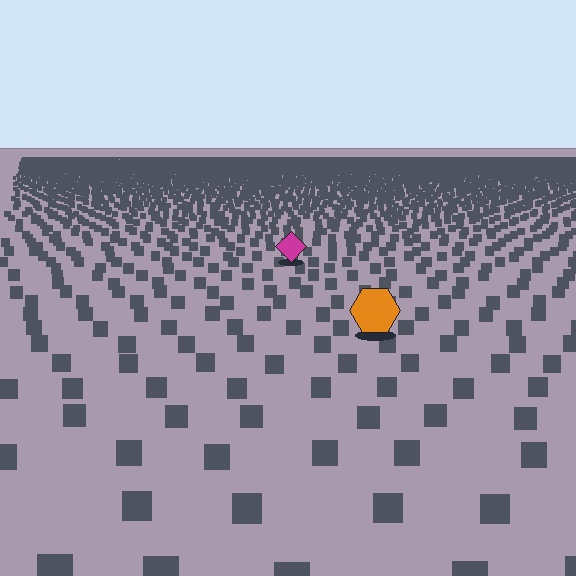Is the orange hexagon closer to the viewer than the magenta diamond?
Yes. The orange hexagon is closer — you can tell from the texture gradient: the ground texture is coarser near it.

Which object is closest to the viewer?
The orange hexagon is closest. The texture marks near it are larger and more spread out.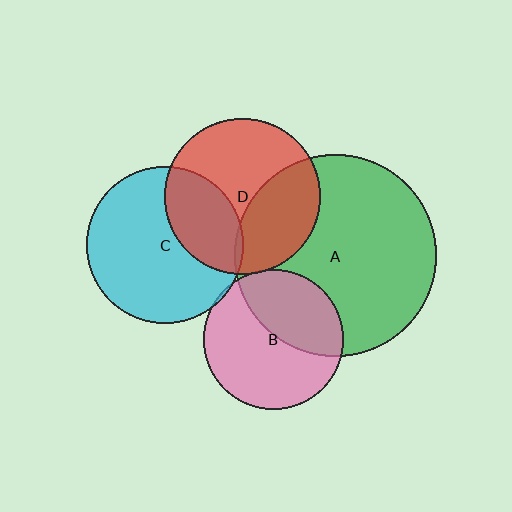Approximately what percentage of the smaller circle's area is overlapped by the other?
Approximately 5%.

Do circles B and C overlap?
Yes.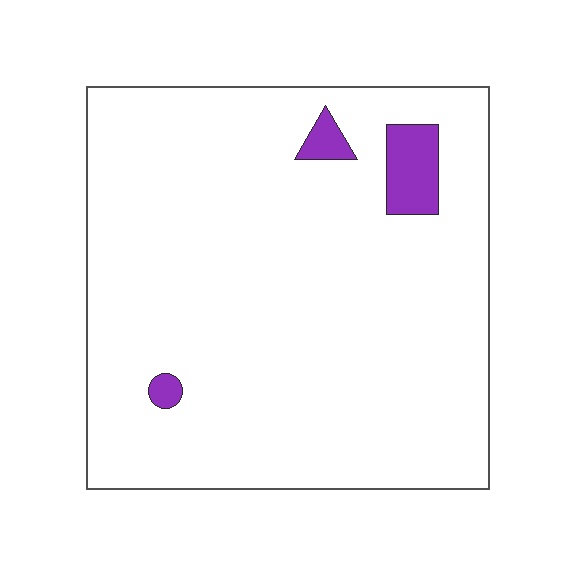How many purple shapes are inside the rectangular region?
3.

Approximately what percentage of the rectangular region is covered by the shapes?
Approximately 5%.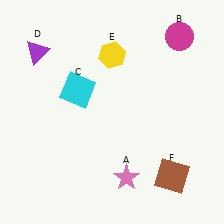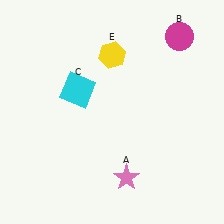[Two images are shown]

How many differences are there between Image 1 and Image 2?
There are 2 differences between the two images.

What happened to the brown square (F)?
The brown square (F) was removed in Image 2. It was in the bottom-right area of Image 1.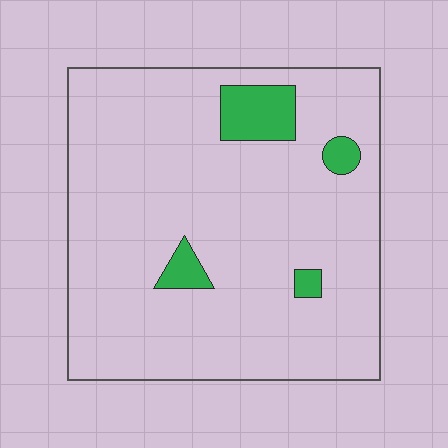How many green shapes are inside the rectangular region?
4.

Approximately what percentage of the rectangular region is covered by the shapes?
Approximately 10%.